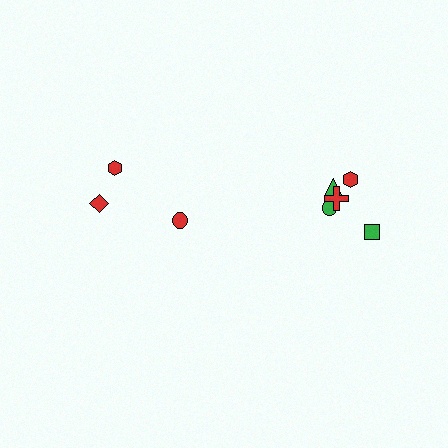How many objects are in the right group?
There are 5 objects.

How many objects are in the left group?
There are 3 objects.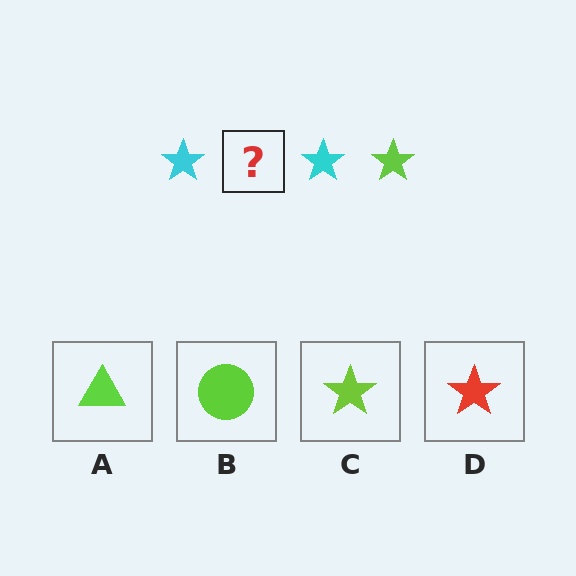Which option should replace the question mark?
Option C.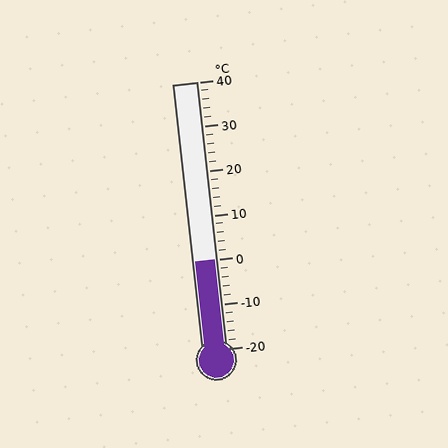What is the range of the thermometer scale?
The thermometer scale ranges from -20°C to 40°C.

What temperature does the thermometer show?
The thermometer shows approximately 0°C.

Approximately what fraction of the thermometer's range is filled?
The thermometer is filled to approximately 35% of its range.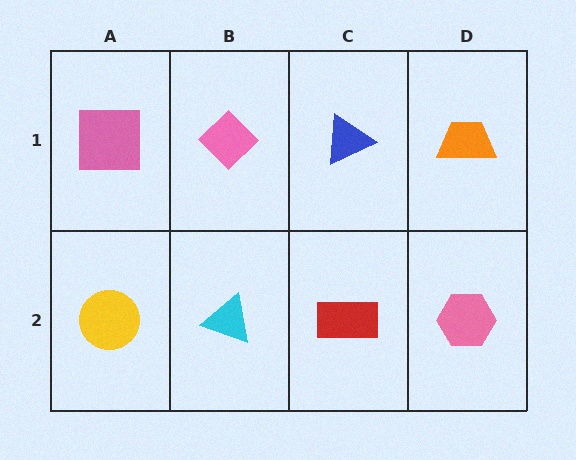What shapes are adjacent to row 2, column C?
A blue triangle (row 1, column C), a cyan triangle (row 2, column B), a pink hexagon (row 2, column D).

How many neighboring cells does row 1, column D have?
2.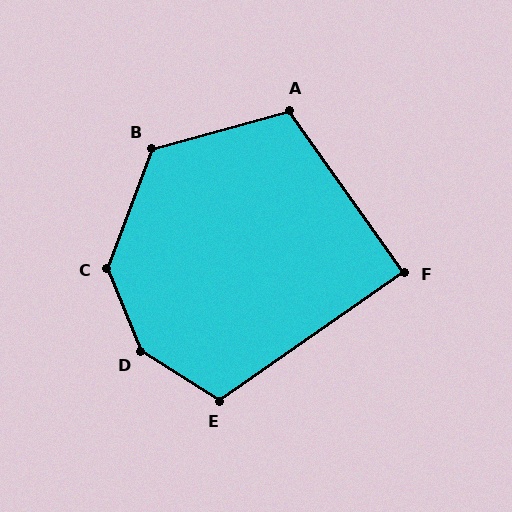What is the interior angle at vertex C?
Approximately 137 degrees (obtuse).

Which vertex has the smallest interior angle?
F, at approximately 89 degrees.